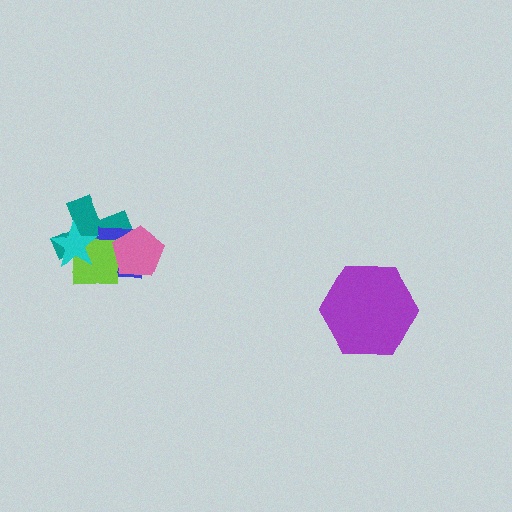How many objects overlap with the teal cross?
4 objects overlap with the teal cross.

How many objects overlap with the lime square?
4 objects overlap with the lime square.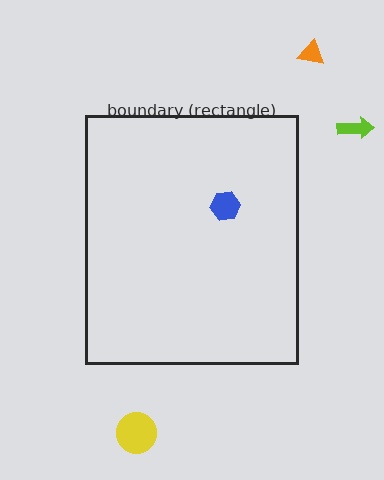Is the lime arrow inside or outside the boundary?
Outside.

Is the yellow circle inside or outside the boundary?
Outside.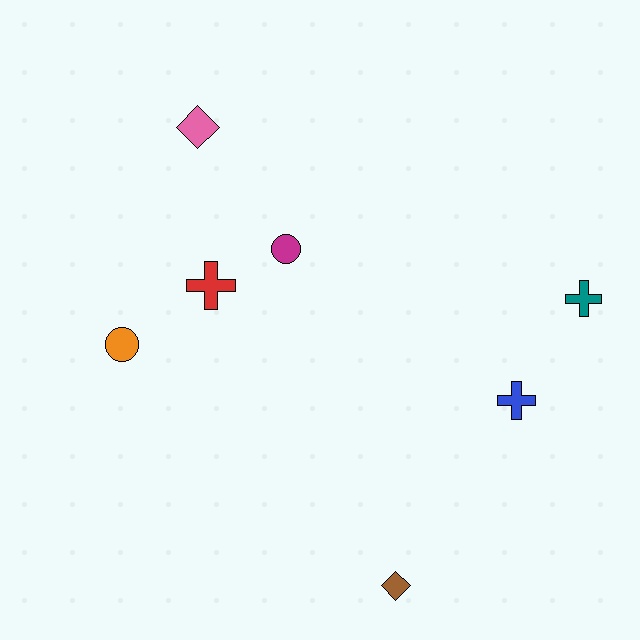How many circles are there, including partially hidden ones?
There are 2 circles.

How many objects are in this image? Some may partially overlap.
There are 7 objects.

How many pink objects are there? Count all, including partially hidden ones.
There is 1 pink object.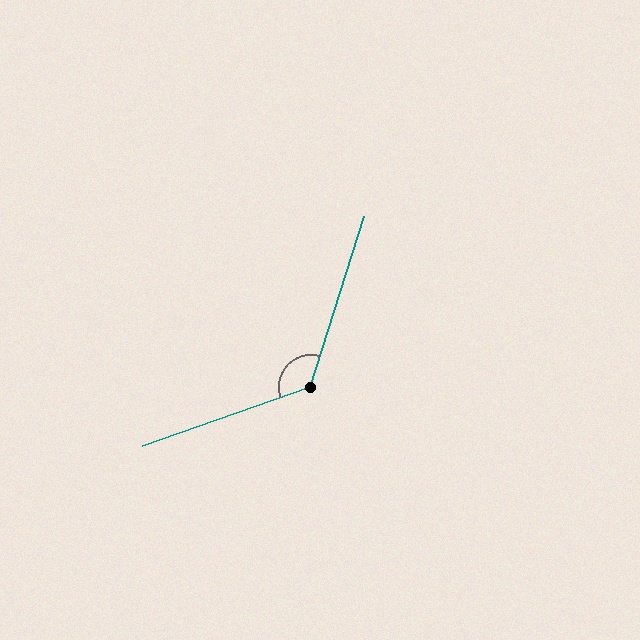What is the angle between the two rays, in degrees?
Approximately 127 degrees.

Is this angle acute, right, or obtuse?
It is obtuse.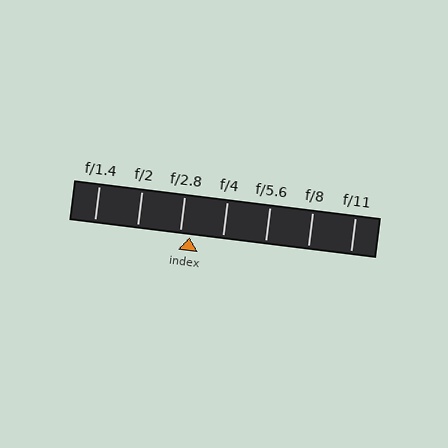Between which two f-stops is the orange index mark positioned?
The index mark is between f/2.8 and f/4.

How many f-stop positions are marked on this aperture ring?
There are 7 f-stop positions marked.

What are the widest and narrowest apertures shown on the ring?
The widest aperture shown is f/1.4 and the narrowest is f/11.